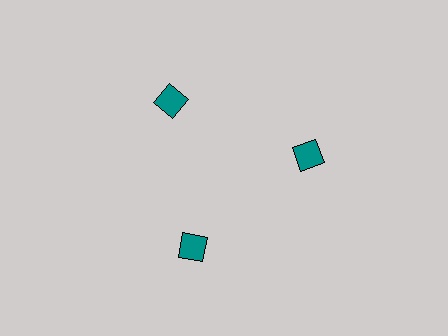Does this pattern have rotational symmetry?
Yes, this pattern has 3-fold rotational symmetry. It looks the same after rotating 120 degrees around the center.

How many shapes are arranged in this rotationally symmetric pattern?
There are 3 shapes, arranged in 3 groups of 1.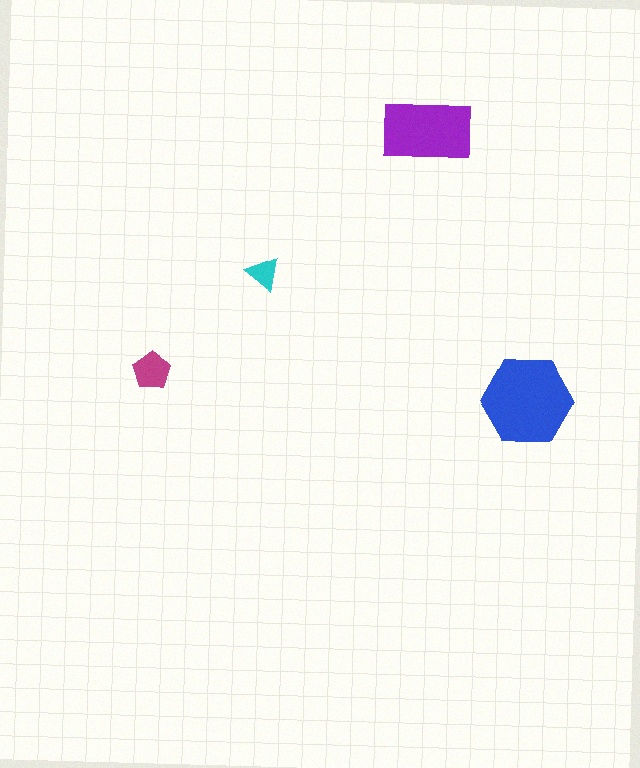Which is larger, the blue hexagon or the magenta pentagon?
The blue hexagon.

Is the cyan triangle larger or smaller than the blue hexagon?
Smaller.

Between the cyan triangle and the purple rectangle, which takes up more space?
The purple rectangle.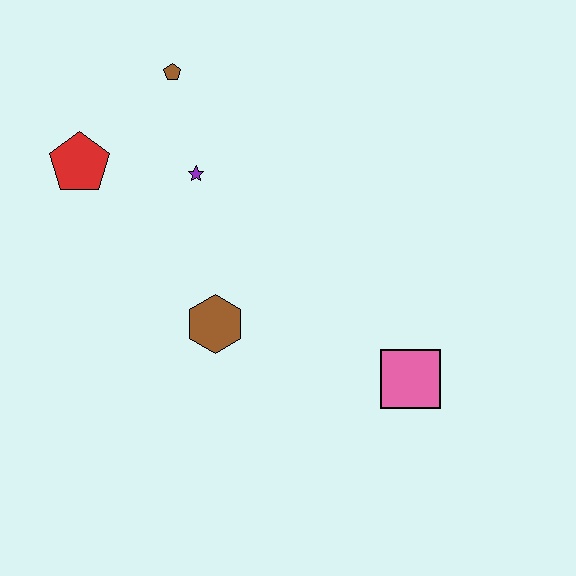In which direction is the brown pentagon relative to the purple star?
The brown pentagon is above the purple star.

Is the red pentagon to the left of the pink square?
Yes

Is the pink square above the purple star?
No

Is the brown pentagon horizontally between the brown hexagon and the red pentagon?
Yes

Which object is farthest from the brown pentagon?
The pink square is farthest from the brown pentagon.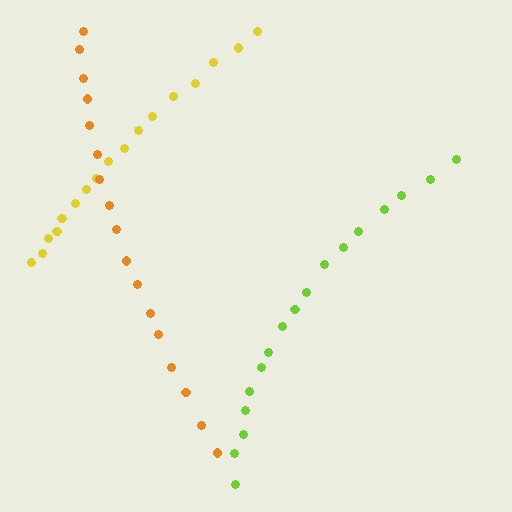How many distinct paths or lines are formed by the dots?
There are 3 distinct paths.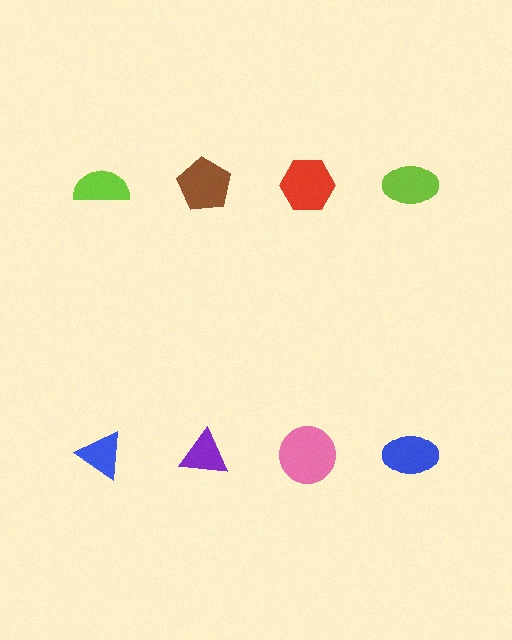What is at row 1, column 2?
A brown pentagon.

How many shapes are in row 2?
4 shapes.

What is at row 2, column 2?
A purple triangle.